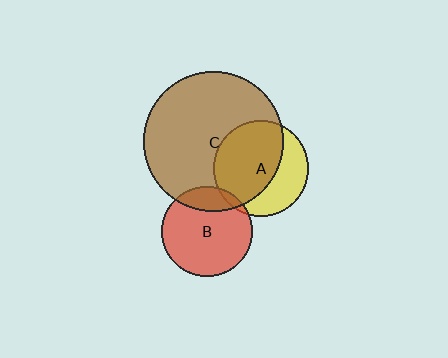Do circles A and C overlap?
Yes.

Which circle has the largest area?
Circle C (brown).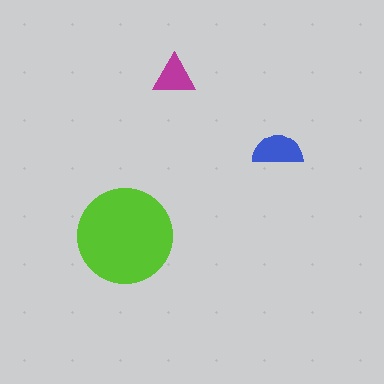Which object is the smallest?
The magenta triangle.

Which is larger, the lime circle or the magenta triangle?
The lime circle.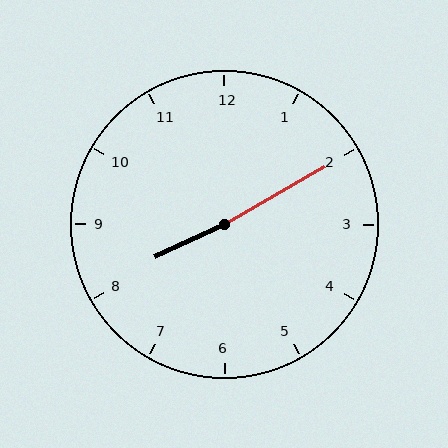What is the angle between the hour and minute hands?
Approximately 175 degrees.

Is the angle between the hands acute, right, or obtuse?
It is obtuse.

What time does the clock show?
8:10.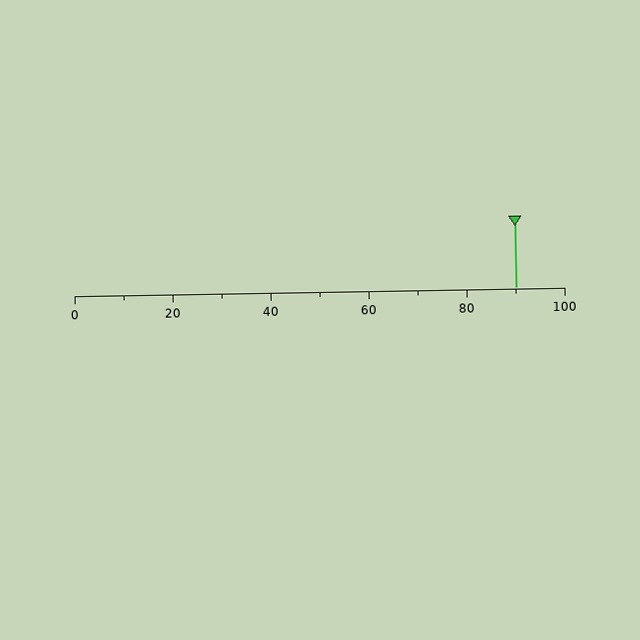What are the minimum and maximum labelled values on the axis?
The axis runs from 0 to 100.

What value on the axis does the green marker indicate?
The marker indicates approximately 90.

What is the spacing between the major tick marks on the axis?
The major ticks are spaced 20 apart.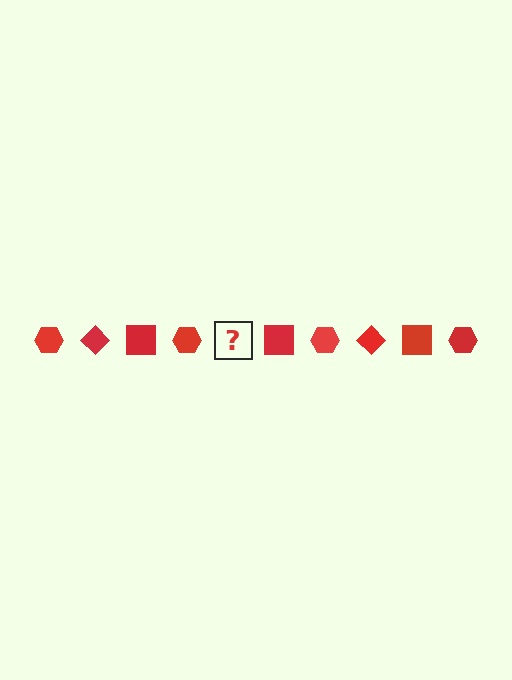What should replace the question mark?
The question mark should be replaced with a red diamond.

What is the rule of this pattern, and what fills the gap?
The rule is that the pattern cycles through hexagon, diamond, square shapes in red. The gap should be filled with a red diamond.